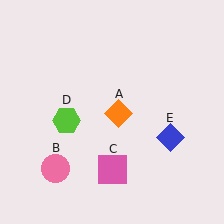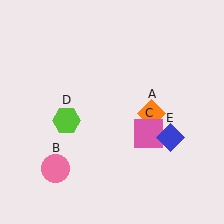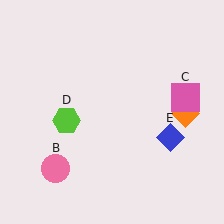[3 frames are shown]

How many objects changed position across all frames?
2 objects changed position: orange diamond (object A), pink square (object C).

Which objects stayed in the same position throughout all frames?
Pink circle (object B) and lime hexagon (object D) and blue diamond (object E) remained stationary.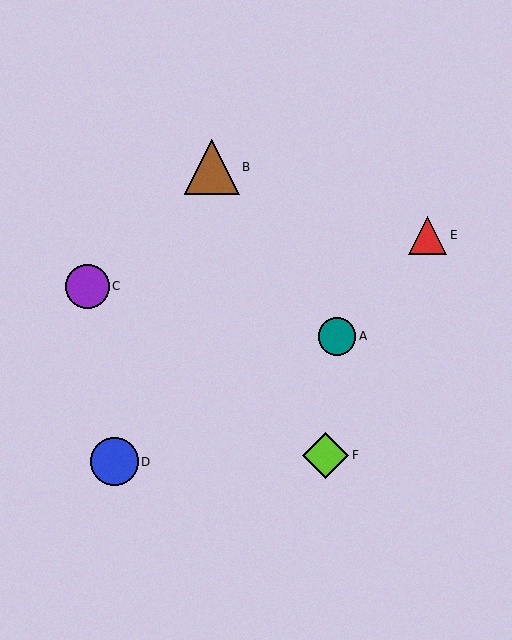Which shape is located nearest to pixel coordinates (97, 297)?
The purple circle (labeled C) at (87, 286) is nearest to that location.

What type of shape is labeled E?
Shape E is a red triangle.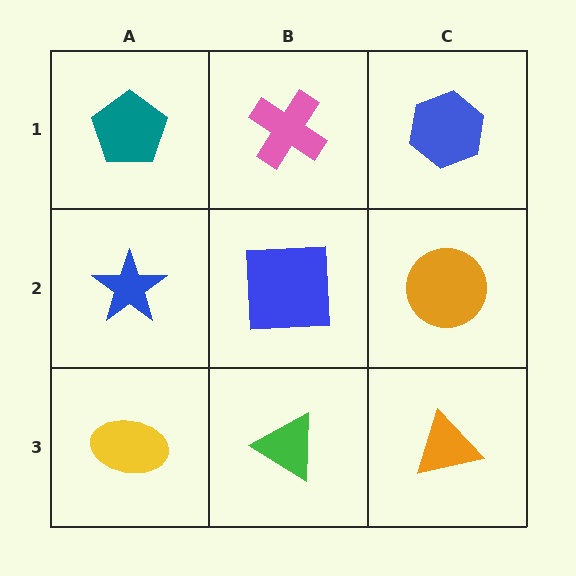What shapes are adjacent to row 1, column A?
A blue star (row 2, column A), a pink cross (row 1, column B).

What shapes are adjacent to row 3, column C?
An orange circle (row 2, column C), a green triangle (row 3, column B).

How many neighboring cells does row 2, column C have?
3.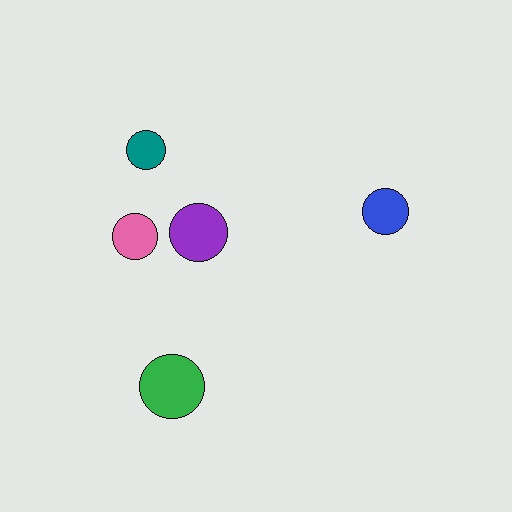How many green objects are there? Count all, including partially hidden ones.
There is 1 green object.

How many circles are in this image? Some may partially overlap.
There are 5 circles.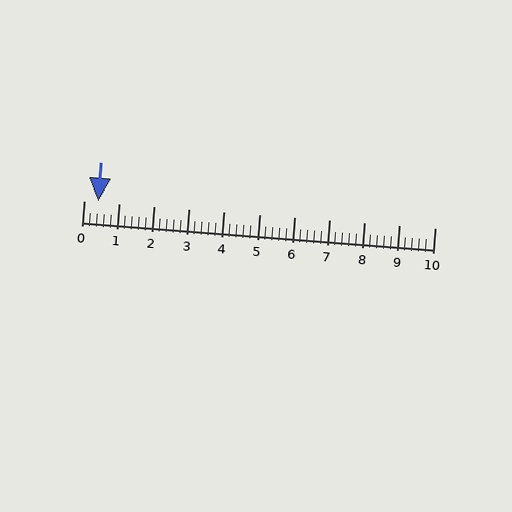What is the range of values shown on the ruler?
The ruler shows values from 0 to 10.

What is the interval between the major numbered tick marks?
The major tick marks are spaced 1 units apart.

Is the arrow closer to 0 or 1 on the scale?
The arrow is closer to 0.